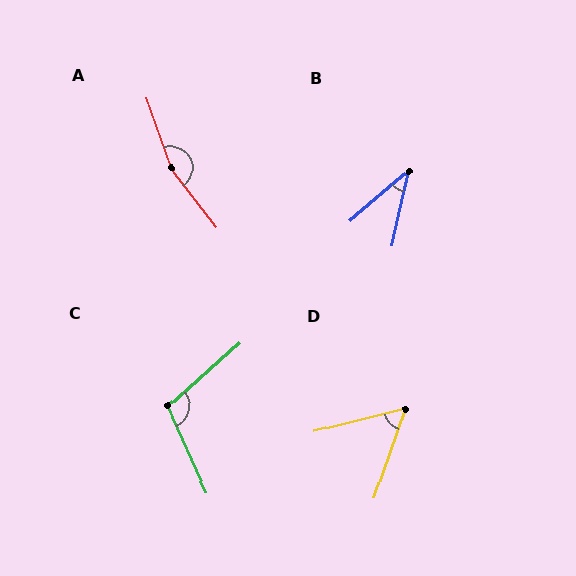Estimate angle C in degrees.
Approximately 107 degrees.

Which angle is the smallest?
B, at approximately 37 degrees.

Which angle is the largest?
A, at approximately 161 degrees.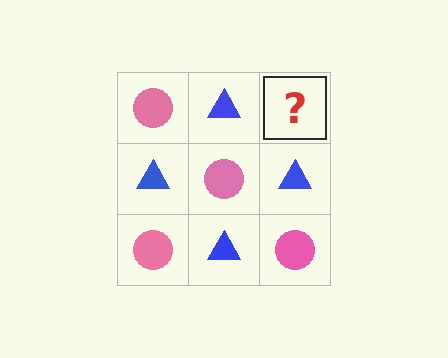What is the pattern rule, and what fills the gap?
The rule is that it alternates pink circle and blue triangle in a checkerboard pattern. The gap should be filled with a pink circle.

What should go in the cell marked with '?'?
The missing cell should contain a pink circle.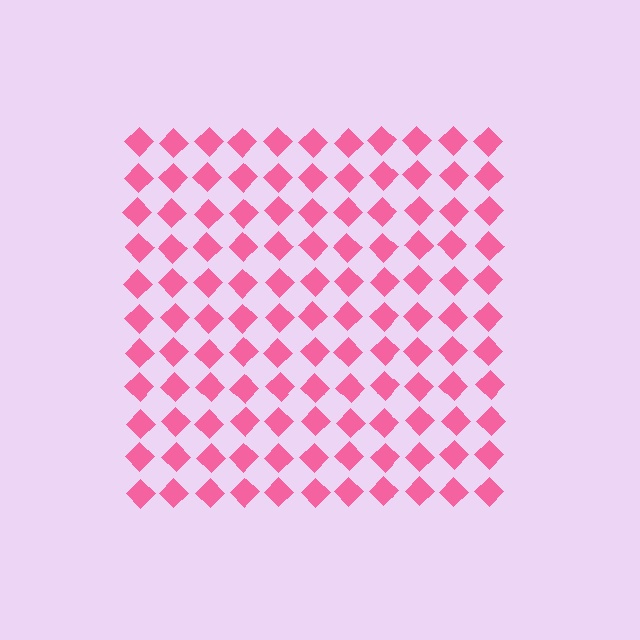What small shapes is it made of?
It is made of small diamonds.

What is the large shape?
The large shape is a square.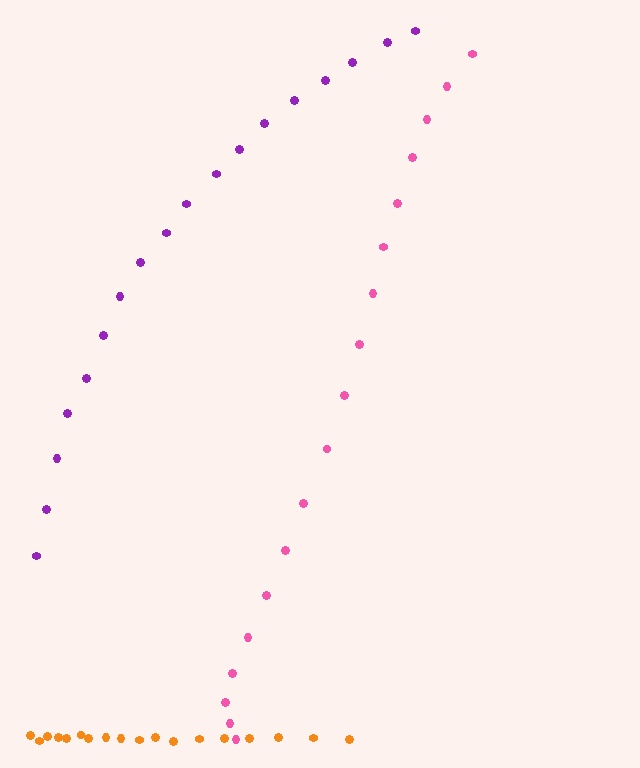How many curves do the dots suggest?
There are 3 distinct paths.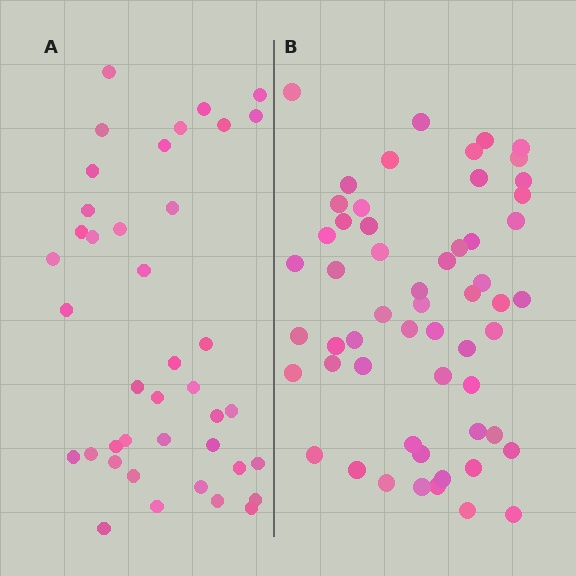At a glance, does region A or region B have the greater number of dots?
Region B (the right region) has more dots.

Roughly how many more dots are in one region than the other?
Region B has approximately 15 more dots than region A.